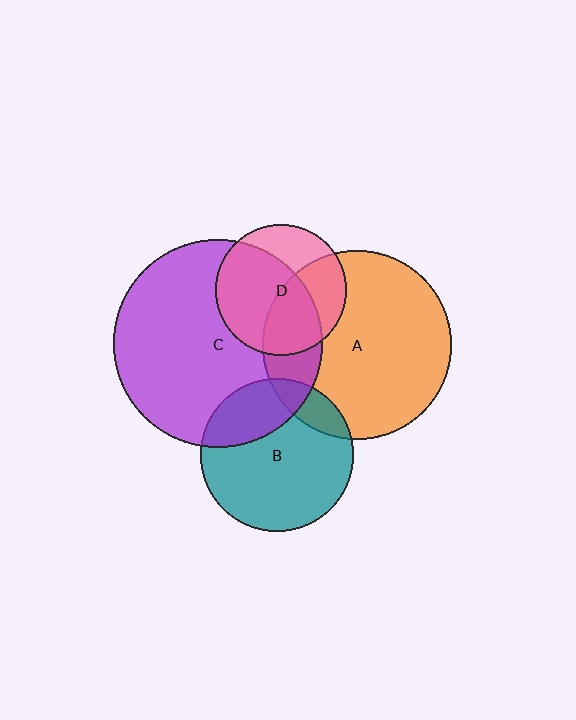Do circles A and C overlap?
Yes.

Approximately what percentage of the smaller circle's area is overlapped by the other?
Approximately 20%.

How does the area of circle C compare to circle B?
Approximately 1.9 times.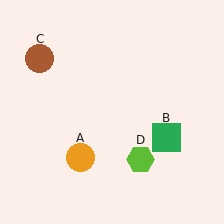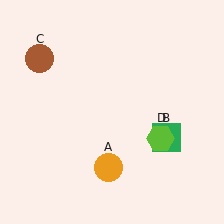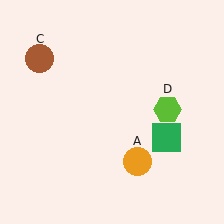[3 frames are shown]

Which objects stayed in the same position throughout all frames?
Green square (object B) and brown circle (object C) remained stationary.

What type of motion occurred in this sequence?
The orange circle (object A), lime hexagon (object D) rotated counterclockwise around the center of the scene.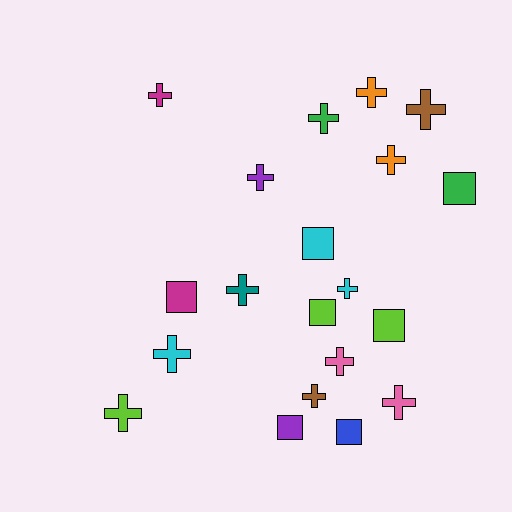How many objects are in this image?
There are 20 objects.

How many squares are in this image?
There are 7 squares.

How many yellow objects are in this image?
There are no yellow objects.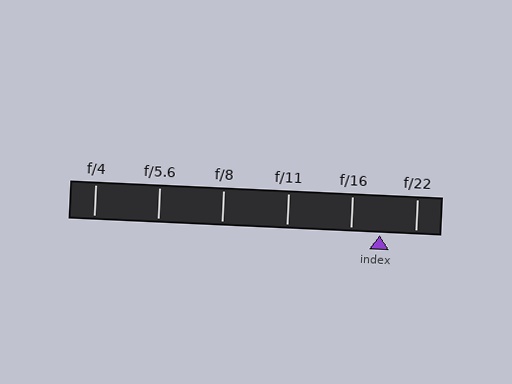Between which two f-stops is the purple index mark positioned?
The index mark is between f/16 and f/22.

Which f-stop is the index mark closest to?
The index mark is closest to f/16.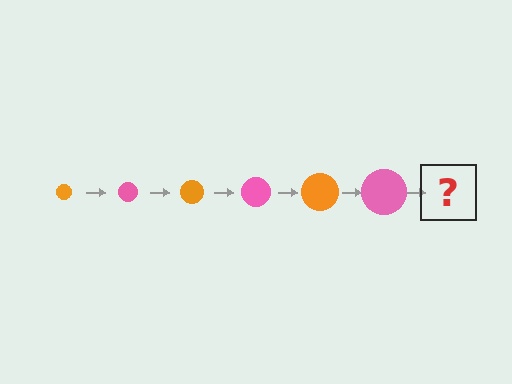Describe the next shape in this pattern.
It should be an orange circle, larger than the previous one.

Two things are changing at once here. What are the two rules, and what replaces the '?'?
The two rules are that the circle grows larger each step and the color cycles through orange and pink. The '?' should be an orange circle, larger than the previous one.